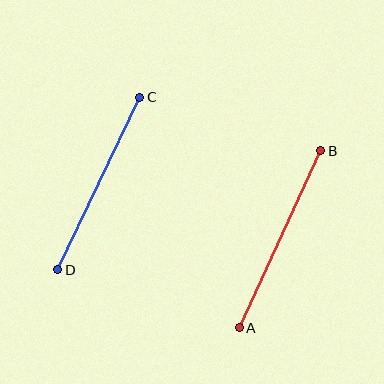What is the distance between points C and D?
The distance is approximately 191 pixels.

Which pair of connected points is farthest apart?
Points A and B are farthest apart.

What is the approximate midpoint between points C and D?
The midpoint is at approximately (99, 183) pixels.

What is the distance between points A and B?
The distance is approximately 195 pixels.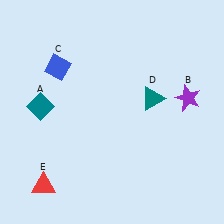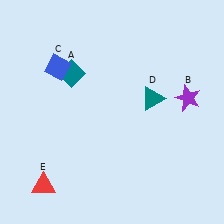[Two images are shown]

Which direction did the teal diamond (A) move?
The teal diamond (A) moved up.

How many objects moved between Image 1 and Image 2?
1 object moved between the two images.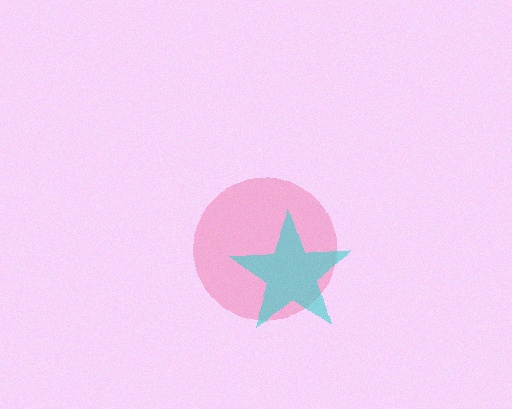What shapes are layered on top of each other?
The layered shapes are: a pink circle, a cyan star.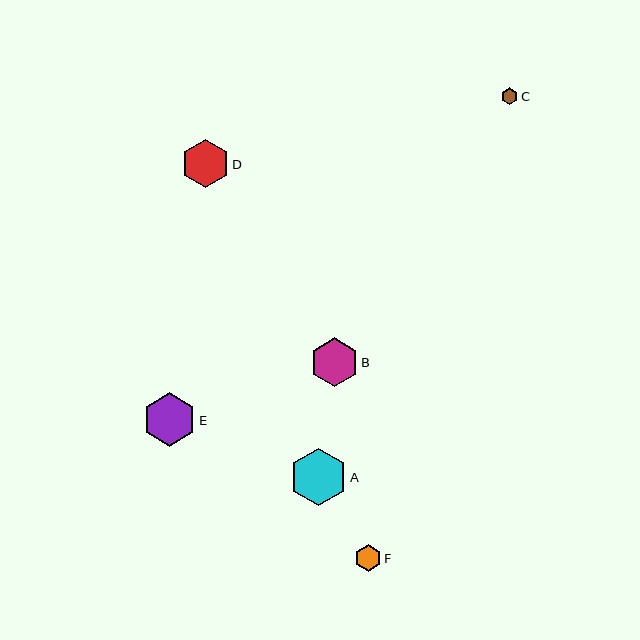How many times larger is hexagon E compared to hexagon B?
Hexagon E is approximately 1.1 times the size of hexagon B.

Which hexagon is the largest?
Hexagon A is the largest with a size of approximately 58 pixels.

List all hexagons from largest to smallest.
From largest to smallest: A, E, D, B, F, C.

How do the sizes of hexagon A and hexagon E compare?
Hexagon A and hexagon E are approximately the same size.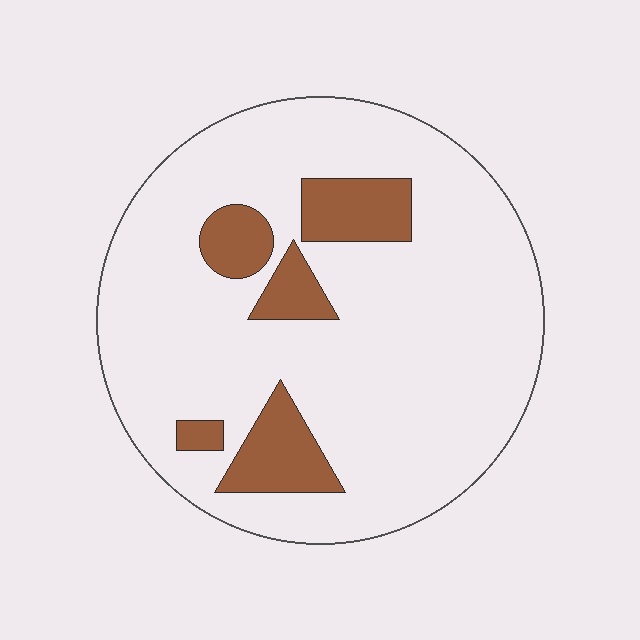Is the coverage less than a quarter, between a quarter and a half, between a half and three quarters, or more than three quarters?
Less than a quarter.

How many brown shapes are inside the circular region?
5.